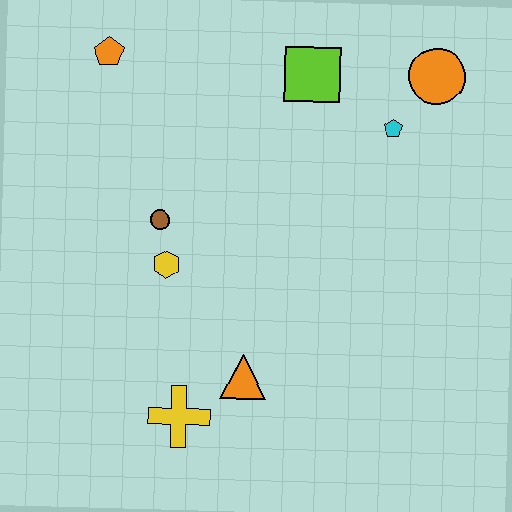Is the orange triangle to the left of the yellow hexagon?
No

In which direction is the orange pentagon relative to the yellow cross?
The orange pentagon is above the yellow cross.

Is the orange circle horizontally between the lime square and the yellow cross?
No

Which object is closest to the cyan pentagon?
The orange circle is closest to the cyan pentagon.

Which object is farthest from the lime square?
The yellow cross is farthest from the lime square.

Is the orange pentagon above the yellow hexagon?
Yes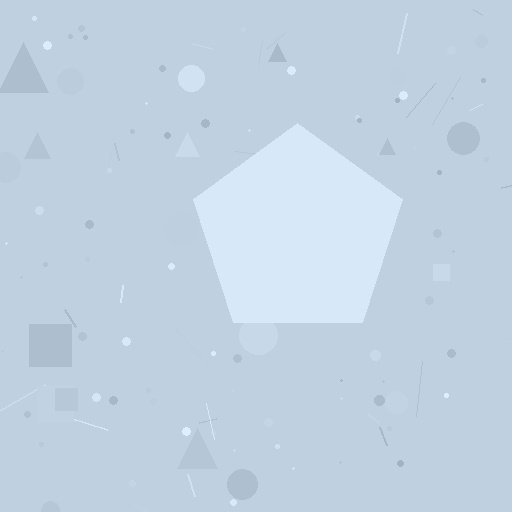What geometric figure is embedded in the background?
A pentagon is embedded in the background.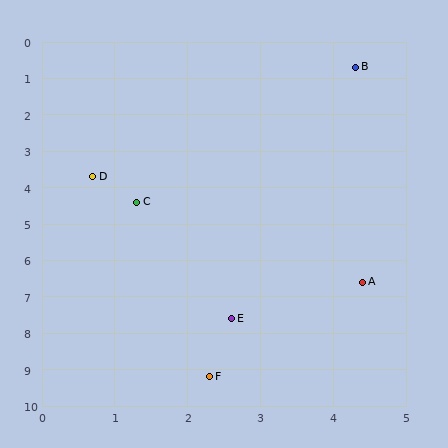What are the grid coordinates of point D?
Point D is at approximately (0.7, 3.7).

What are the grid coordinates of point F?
Point F is at approximately (2.3, 9.2).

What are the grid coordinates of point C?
Point C is at approximately (1.3, 4.4).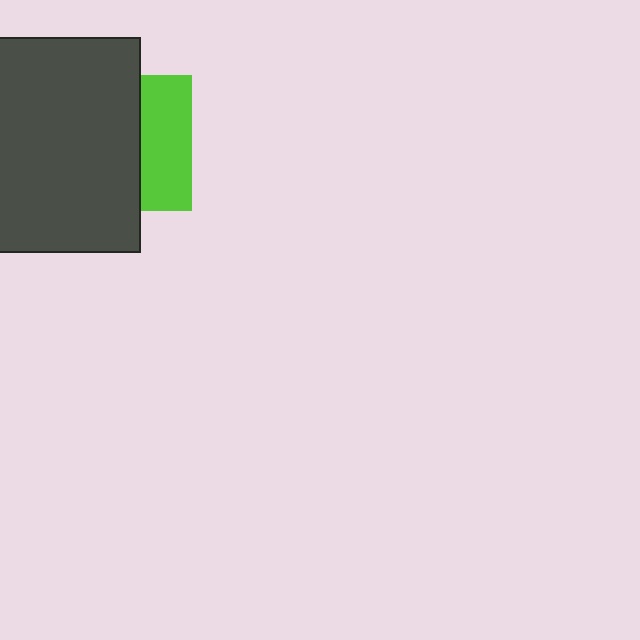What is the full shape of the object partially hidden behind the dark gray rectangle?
The partially hidden object is a lime square.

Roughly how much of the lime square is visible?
A small part of it is visible (roughly 37%).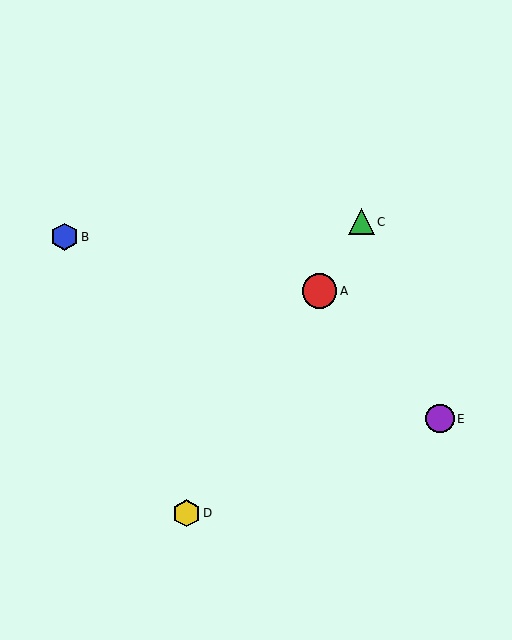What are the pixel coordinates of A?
Object A is at (320, 291).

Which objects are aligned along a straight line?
Objects A, C, D are aligned along a straight line.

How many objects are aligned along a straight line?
3 objects (A, C, D) are aligned along a straight line.